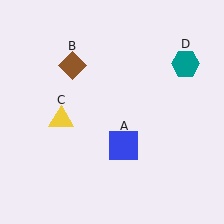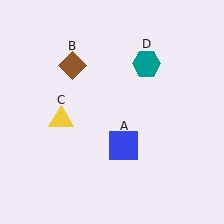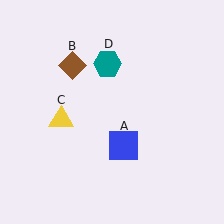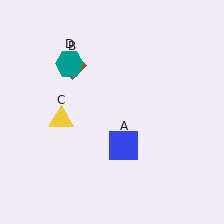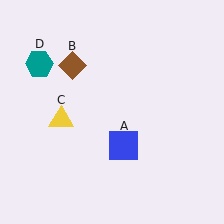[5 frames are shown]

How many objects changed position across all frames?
1 object changed position: teal hexagon (object D).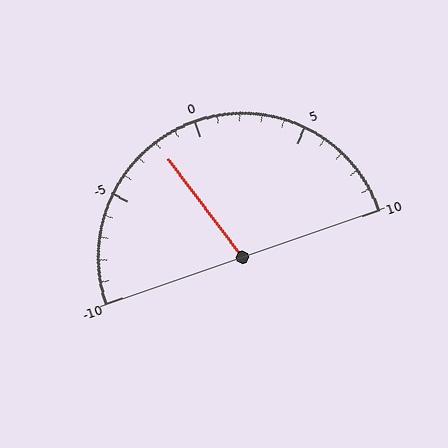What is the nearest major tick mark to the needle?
The nearest major tick mark is 0.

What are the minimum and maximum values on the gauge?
The gauge ranges from -10 to 10.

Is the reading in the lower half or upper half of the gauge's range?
The reading is in the lower half of the range (-10 to 10).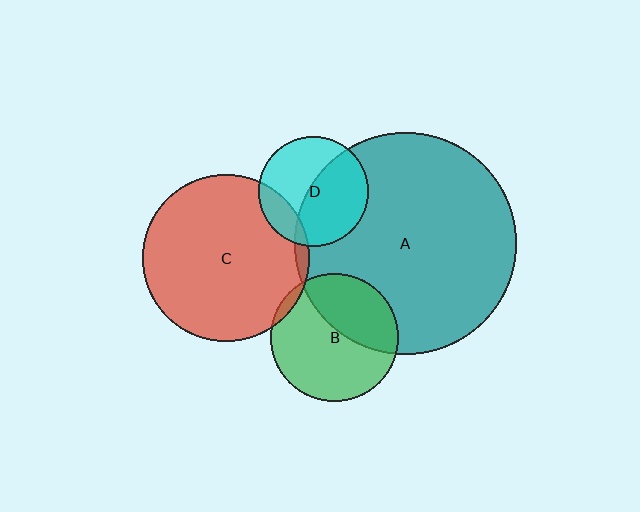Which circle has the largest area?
Circle A (teal).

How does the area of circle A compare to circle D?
Approximately 4.0 times.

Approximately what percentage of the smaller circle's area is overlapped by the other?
Approximately 50%.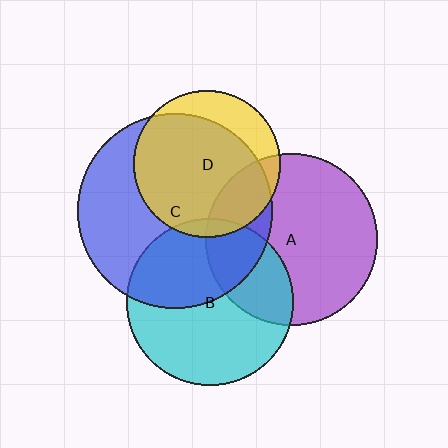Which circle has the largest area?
Circle C (blue).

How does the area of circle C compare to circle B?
Approximately 1.4 times.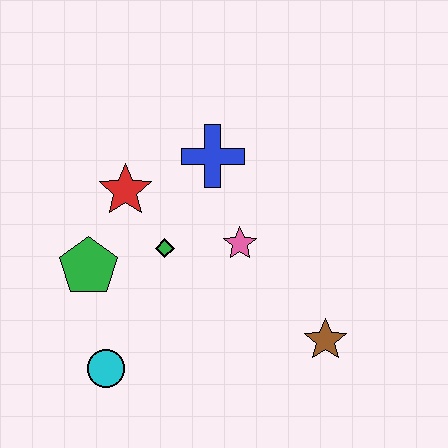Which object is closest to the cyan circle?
The green pentagon is closest to the cyan circle.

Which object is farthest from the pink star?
The cyan circle is farthest from the pink star.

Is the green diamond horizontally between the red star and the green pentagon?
No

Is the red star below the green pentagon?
No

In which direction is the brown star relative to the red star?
The brown star is to the right of the red star.